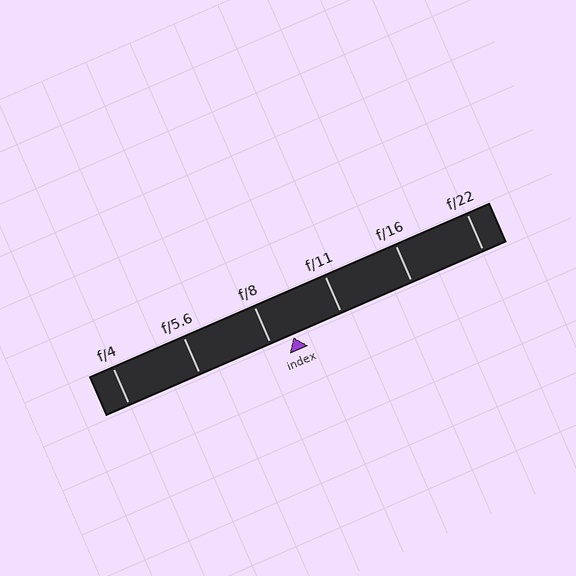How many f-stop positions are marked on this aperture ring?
There are 6 f-stop positions marked.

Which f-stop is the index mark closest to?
The index mark is closest to f/8.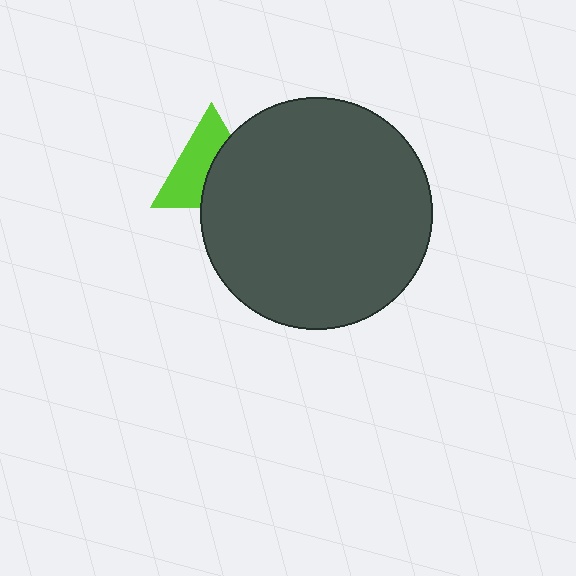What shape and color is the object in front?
The object in front is a dark gray circle.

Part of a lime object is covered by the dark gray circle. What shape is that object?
It is a triangle.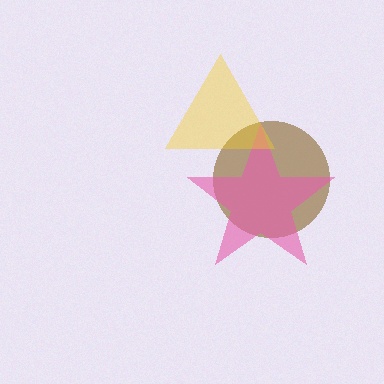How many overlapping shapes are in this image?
There are 3 overlapping shapes in the image.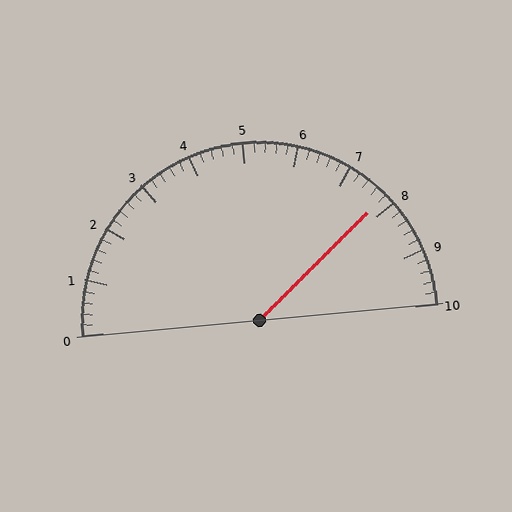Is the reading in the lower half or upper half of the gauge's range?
The reading is in the upper half of the range (0 to 10).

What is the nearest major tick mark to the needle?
The nearest major tick mark is 8.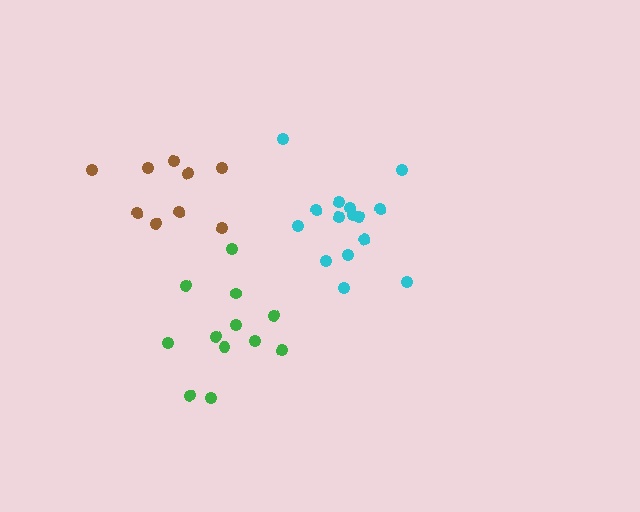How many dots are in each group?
Group 1: 15 dots, Group 2: 12 dots, Group 3: 9 dots (36 total).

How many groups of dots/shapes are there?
There are 3 groups.